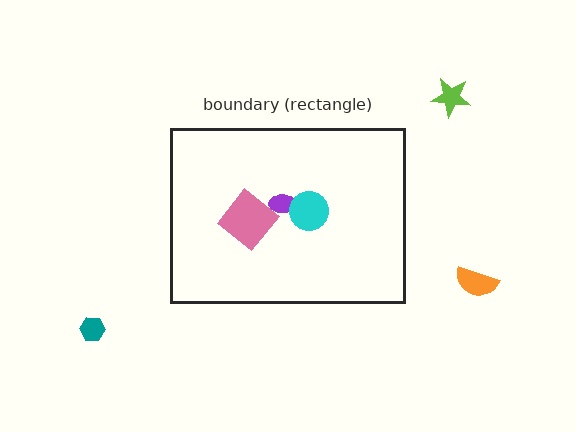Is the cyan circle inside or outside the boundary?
Inside.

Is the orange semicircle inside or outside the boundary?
Outside.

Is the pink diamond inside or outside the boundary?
Inside.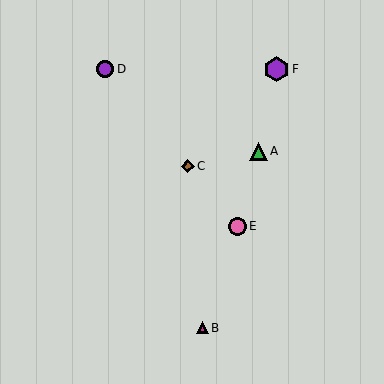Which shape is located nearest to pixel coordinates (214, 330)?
The magenta triangle (labeled B) at (202, 328) is nearest to that location.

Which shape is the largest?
The purple hexagon (labeled F) is the largest.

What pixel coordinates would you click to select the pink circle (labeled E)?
Click at (237, 226) to select the pink circle E.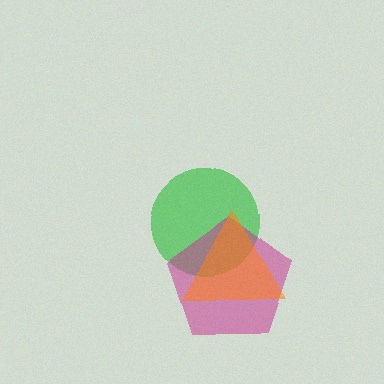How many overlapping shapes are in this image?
There are 3 overlapping shapes in the image.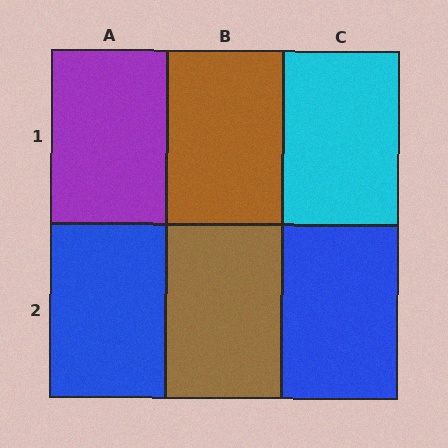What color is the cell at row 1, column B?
Brown.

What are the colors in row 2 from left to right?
Blue, brown, blue.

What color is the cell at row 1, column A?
Purple.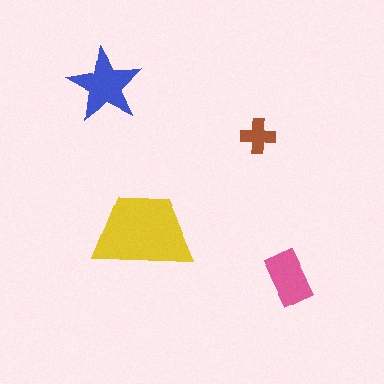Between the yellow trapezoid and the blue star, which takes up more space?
The yellow trapezoid.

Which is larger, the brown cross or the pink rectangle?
The pink rectangle.